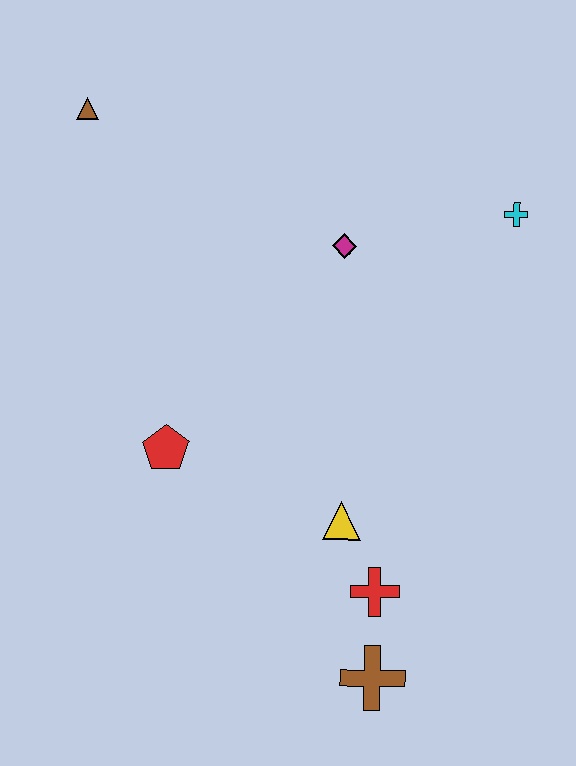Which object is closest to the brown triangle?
The magenta diamond is closest to the brown triangle.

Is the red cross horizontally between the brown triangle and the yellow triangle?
No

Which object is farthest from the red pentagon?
The cyan cross is farthest from the red pentagon.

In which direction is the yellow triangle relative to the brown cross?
The yellow triangle is above the brown cross.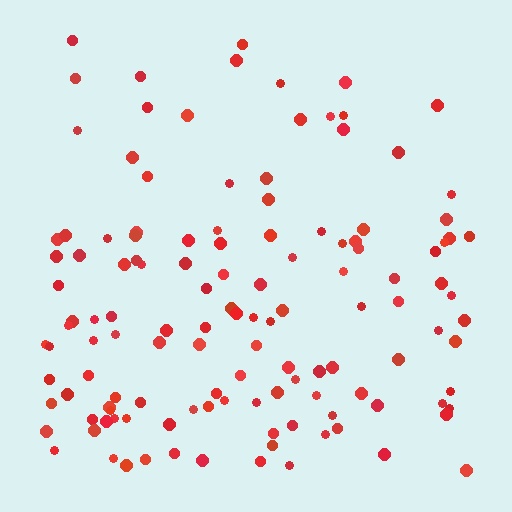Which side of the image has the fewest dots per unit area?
The top.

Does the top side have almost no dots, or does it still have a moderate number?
Still a moderate number, just noticeably fewer than the bottom.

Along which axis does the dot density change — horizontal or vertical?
Vertical.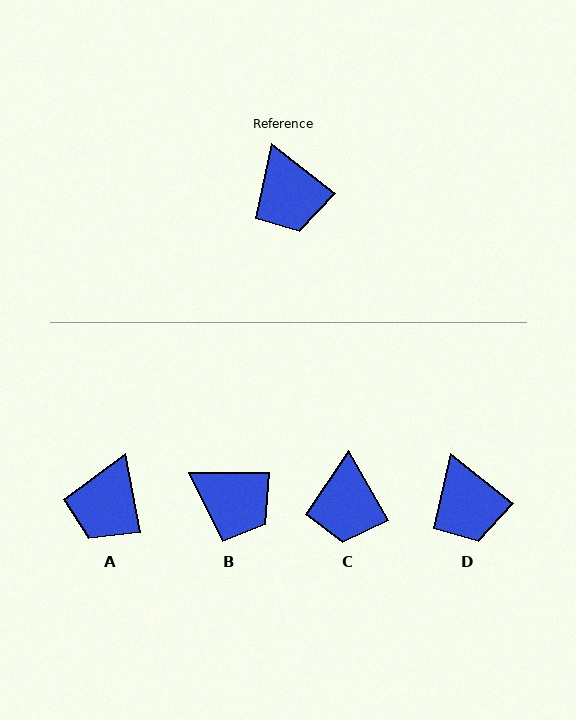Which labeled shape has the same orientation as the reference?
D.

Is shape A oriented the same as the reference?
No, it is off by about 41 degrees.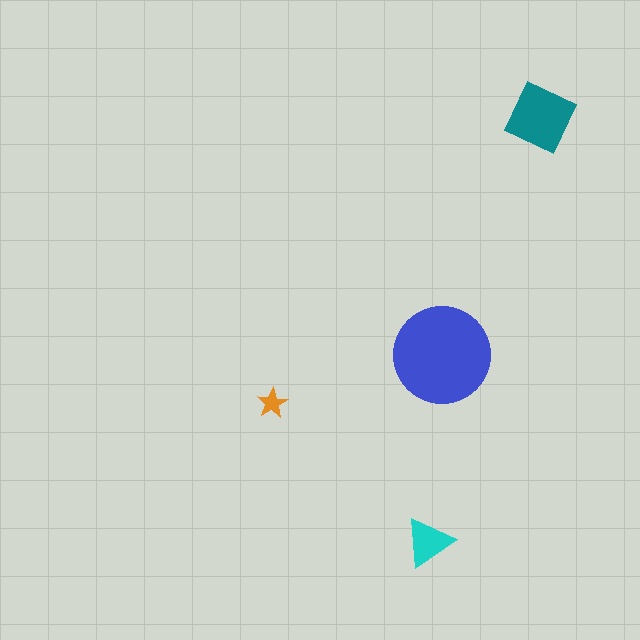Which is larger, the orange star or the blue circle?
The blue circle.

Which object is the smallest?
The orange star.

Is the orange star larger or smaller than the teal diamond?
Smaller.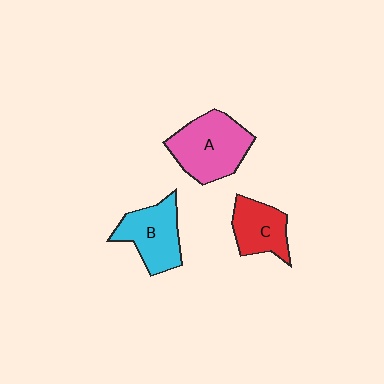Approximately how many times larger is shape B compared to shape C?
Approximately 1.2 times.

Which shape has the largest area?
Shape A (pink).